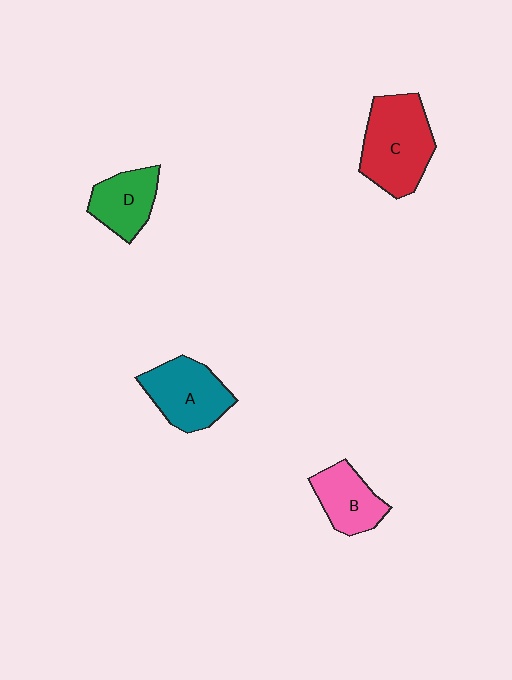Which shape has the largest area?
Shape C (red).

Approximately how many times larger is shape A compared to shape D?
Approximately 1.3 times.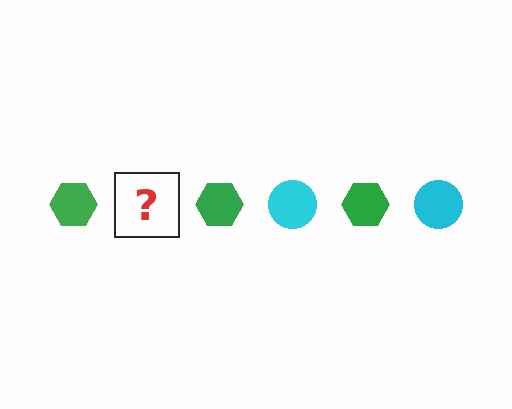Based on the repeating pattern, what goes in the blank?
The blank should be a cyan circle.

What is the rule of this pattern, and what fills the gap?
The rule is that the pattern alternates between green hexagon and cyan circle. The gap should be filled with a cyan circle.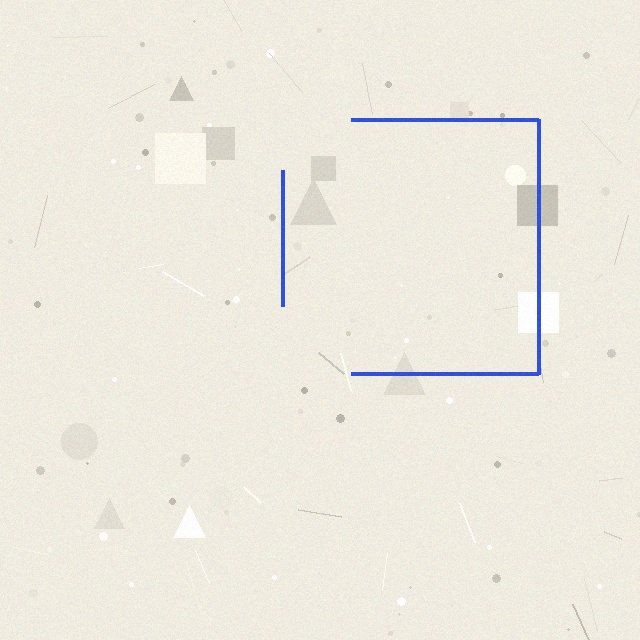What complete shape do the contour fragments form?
The contour fragments form a square.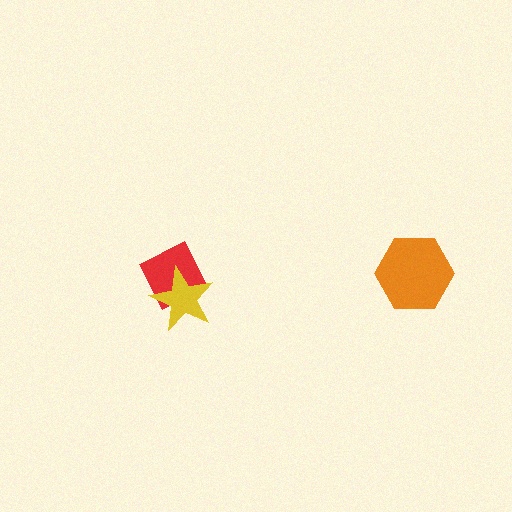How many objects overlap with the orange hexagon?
0 objects overlap with the orange hexagon.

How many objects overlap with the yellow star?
1 object overlaps with the yellow star.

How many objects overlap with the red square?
1 object overlaps with the red square.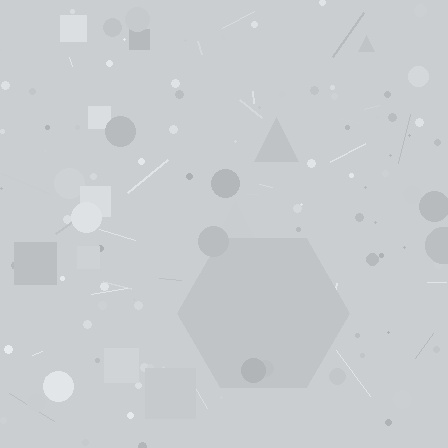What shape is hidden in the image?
A hexagon is hidden in the image.